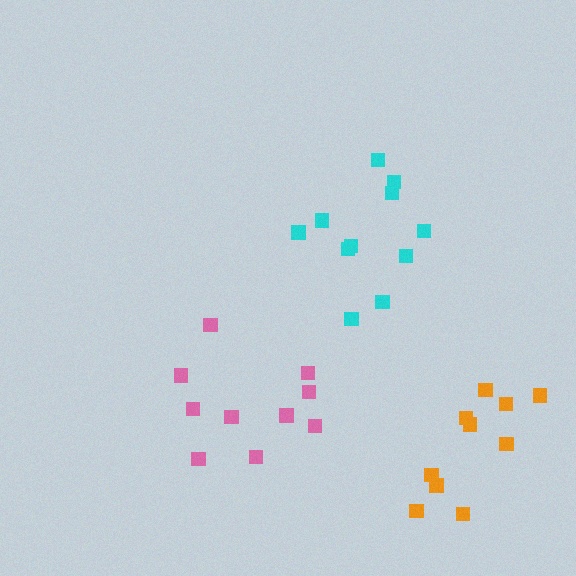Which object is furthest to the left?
The pink cluster is leftmost.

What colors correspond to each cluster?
The clusters are colored: pink, cyan, orange.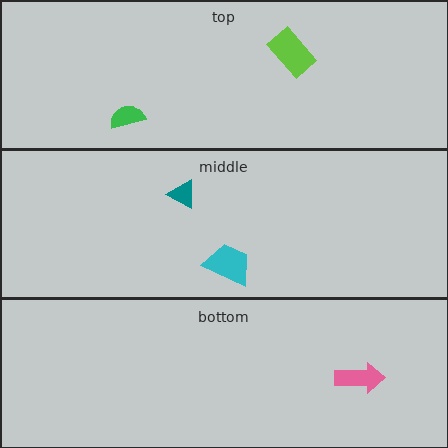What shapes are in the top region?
The green semicircle, the lime rectangle.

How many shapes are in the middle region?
2.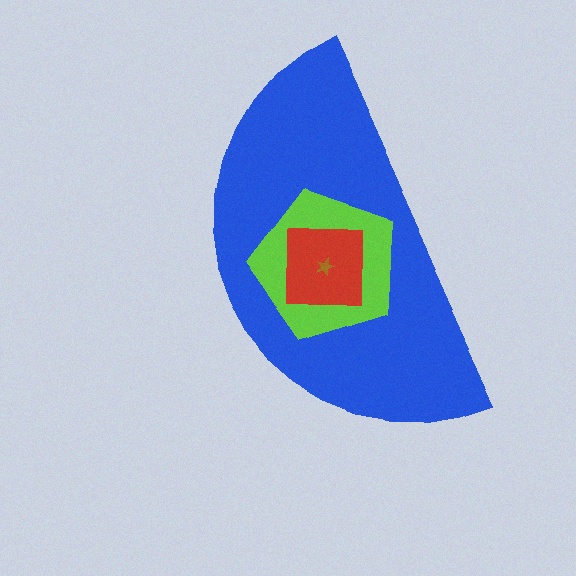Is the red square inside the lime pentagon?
Yes.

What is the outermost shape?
The blue semicircle.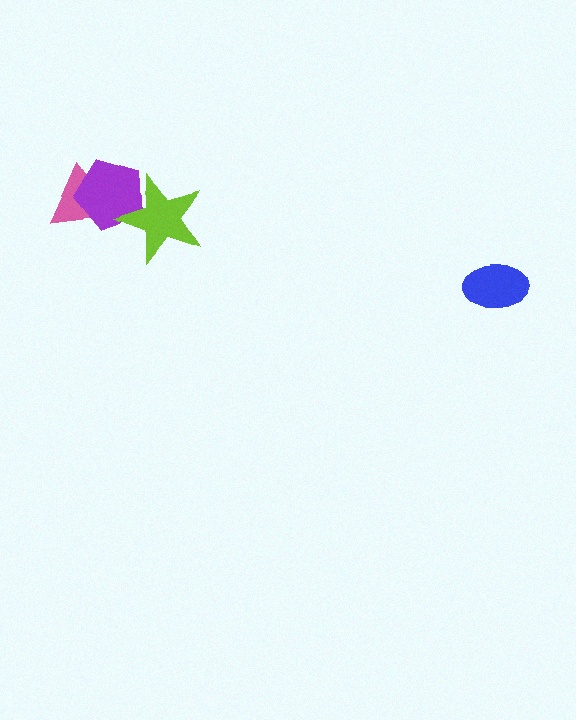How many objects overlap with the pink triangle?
1 object overlaps with the pink triangle.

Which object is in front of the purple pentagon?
The lime star is in front of the purple pentagon.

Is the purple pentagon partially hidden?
Yes, it is partially covered by another shape.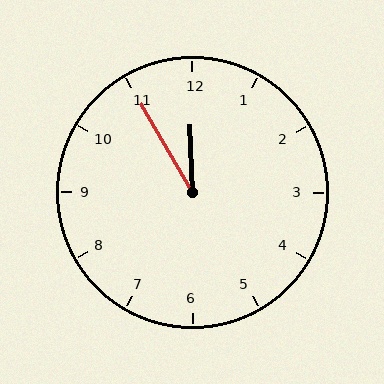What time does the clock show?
11:55.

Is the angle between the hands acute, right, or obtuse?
It is acute.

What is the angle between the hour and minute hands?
Approximately 28 degrees.